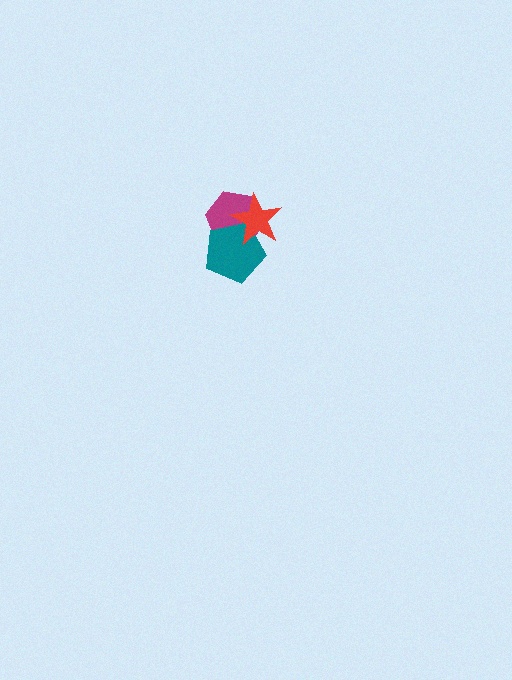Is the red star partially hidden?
No, no other shape covers it.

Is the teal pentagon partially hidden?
Yes, it is partially covered by another shape.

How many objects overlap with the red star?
2 objects overlap with the red star.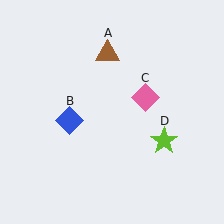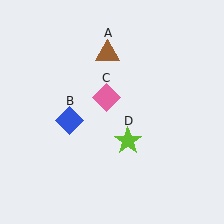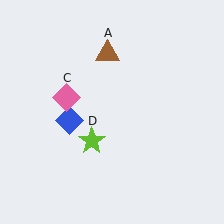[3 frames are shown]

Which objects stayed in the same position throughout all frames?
Brown triangle (object A) and blue diamond (object B) remained stationary.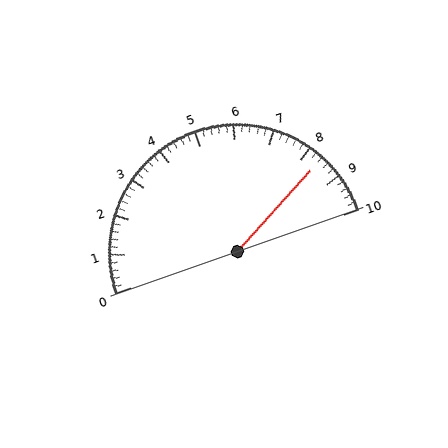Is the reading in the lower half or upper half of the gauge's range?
The reading is in the upper half of the range (0 to 10).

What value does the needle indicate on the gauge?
The needle indicates approximately 8.4.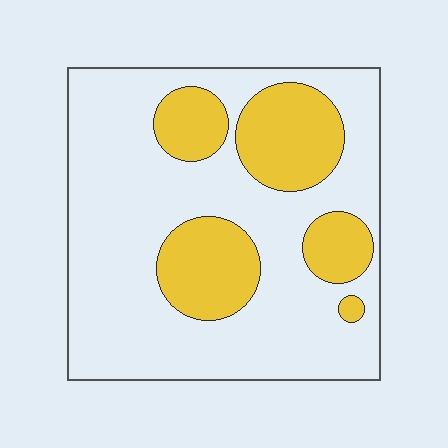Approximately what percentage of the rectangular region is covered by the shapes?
Approximately 30%.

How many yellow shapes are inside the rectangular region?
5.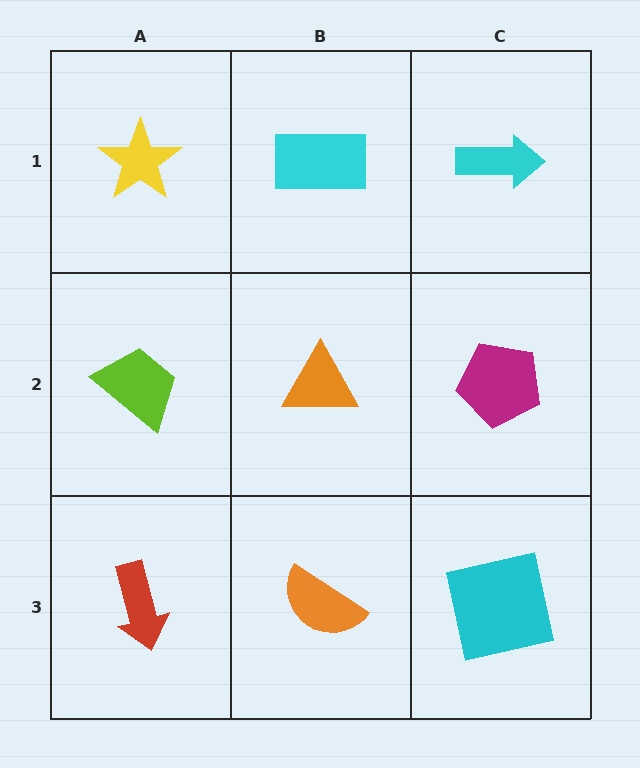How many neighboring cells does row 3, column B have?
3.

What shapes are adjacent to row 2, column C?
A cyan arrow (row 1, column C), a cyan square (row 3, column C), an orange triangle (row 2, column B).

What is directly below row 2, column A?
A red arrow.